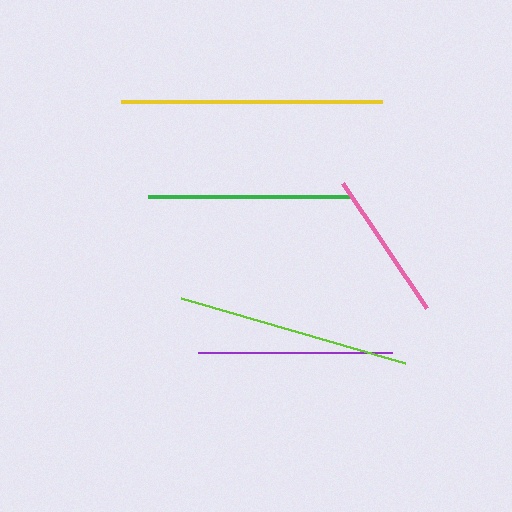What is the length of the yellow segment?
The yellow segment is approximately 261 pixels long.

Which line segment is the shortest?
The pink line is the shortest at approximately 151 pixels.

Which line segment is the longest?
The yellow line is the longest at approximately 261 pixels.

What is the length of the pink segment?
The pink segment is approximately 151 pixels long.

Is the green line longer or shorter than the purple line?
The green line is longer than the purple line.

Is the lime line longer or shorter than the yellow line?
The yellow line is longer than the lime line.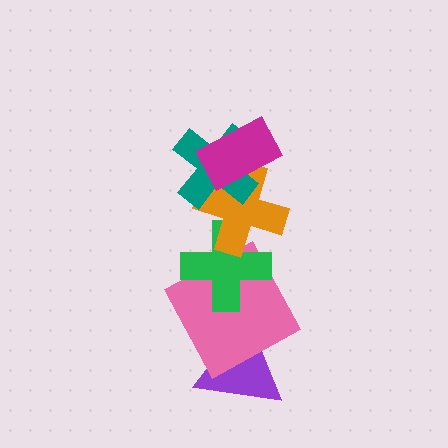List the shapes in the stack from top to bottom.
From top to bottom: the magenta rectangle, the teal cross, the orange cross, the green cross, the pink square, the purple triangle.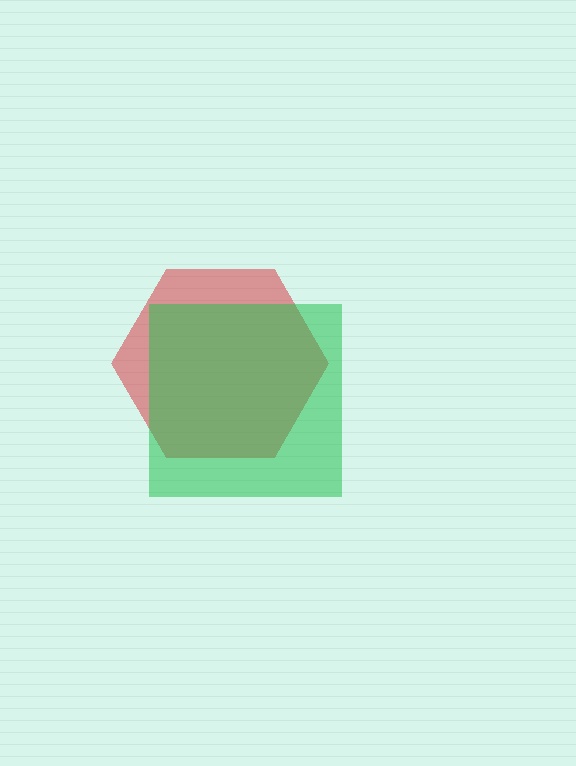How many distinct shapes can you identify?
There are 2 distinct shapes: a red hexagon, a green square.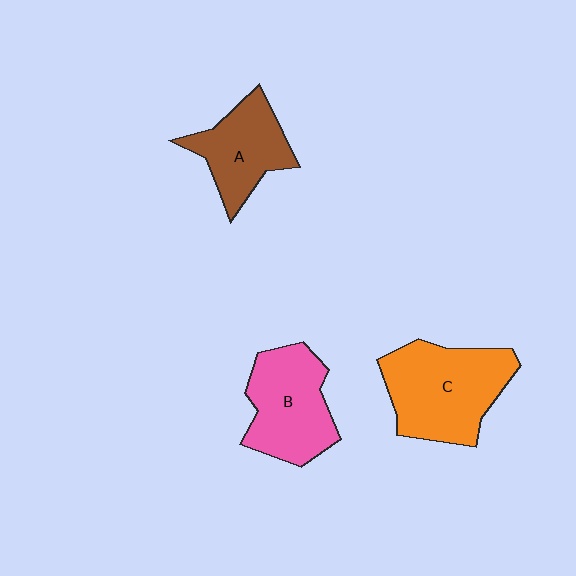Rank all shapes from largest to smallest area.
From largest to smallest: C (orange), B (pink), A (brown).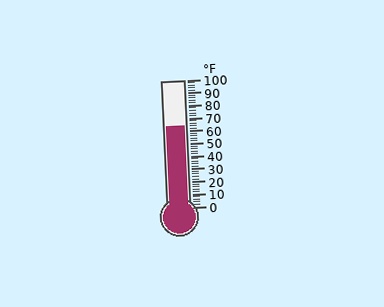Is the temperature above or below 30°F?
The temperature is above 30°F.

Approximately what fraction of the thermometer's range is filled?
The thermometer is filled to approximately 65% of its range.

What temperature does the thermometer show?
The thermometer shows approximately 64°F.